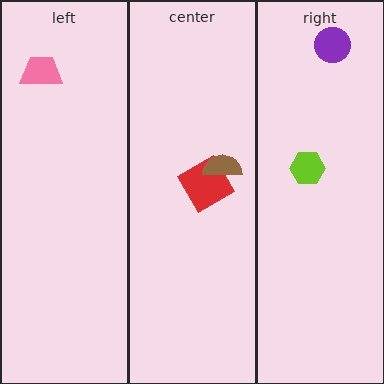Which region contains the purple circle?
The right region.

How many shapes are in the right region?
2.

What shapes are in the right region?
The lime hexagon, the purple circle.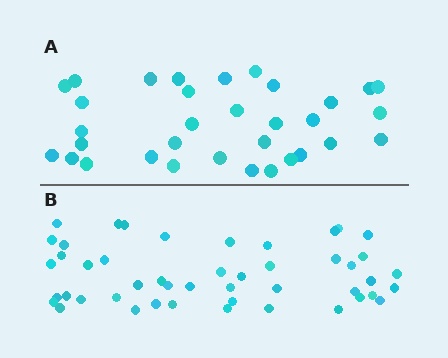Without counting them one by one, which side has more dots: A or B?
Region B (the bottom region) has more dots.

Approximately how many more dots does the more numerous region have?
Region B has approximately 15 more dots than region A.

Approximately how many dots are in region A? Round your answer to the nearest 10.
About 30 dots. (The exact count is 33, which rounds to 30.)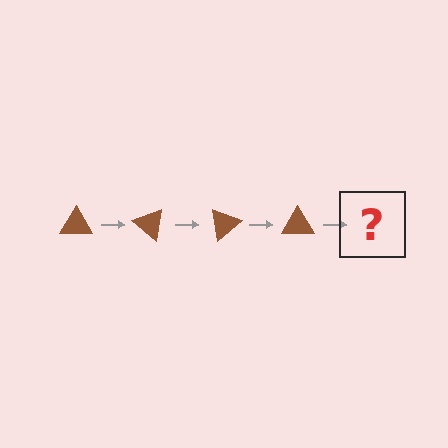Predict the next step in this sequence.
The next step is a brown triangle rotated 160 degrees.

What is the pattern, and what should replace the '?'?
The pattern is that the triangle rotates 40 degrees each step. The '?' should be a brown triangle rotated 160 degrees.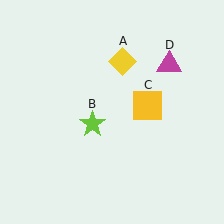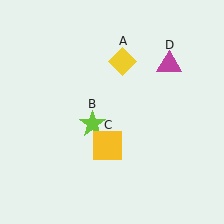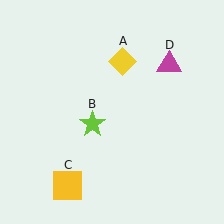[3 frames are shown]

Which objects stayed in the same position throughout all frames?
Yellow diamond (object A) and lime star (object B) and magenta triangle (object D) remained stationary.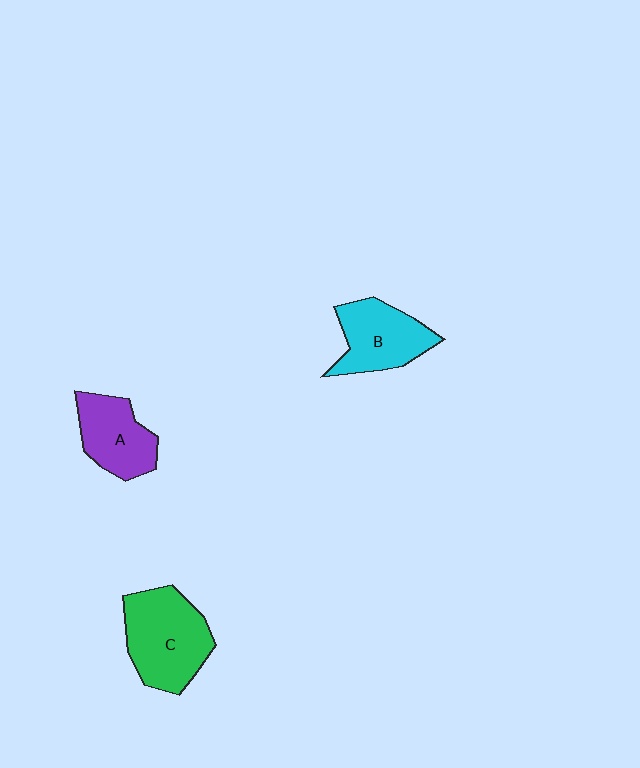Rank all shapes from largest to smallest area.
From largest to smallest: C (green), B (cyan), A (purple).